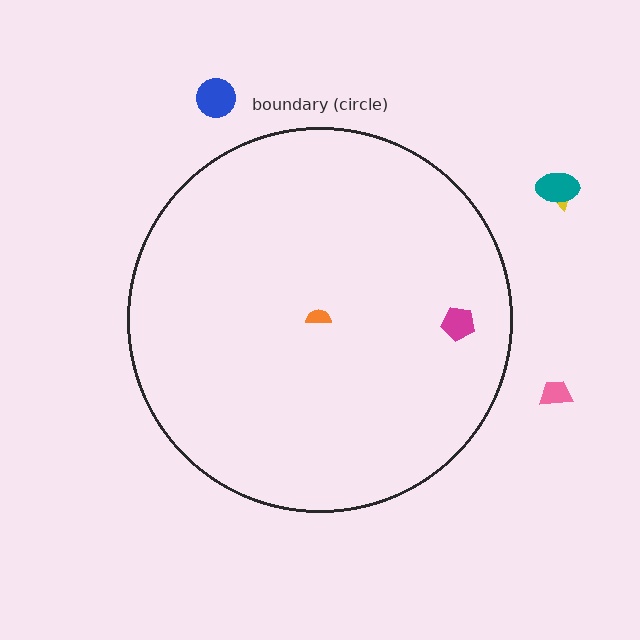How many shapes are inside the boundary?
2 inside, 4 outside.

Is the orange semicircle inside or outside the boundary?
Inside.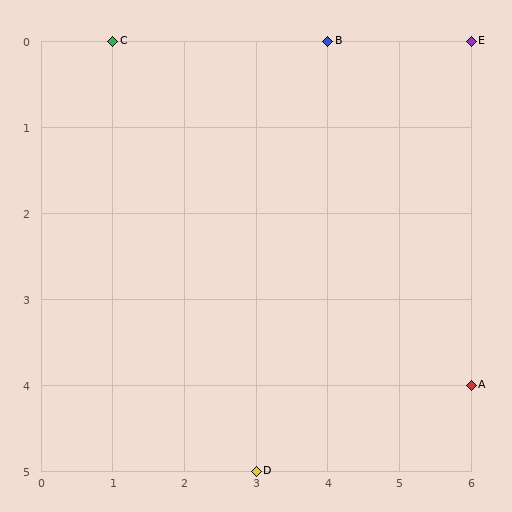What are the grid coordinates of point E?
Point E is at grid coordinates (6, 0).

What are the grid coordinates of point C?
Point C is at grid coordinates (1, 0).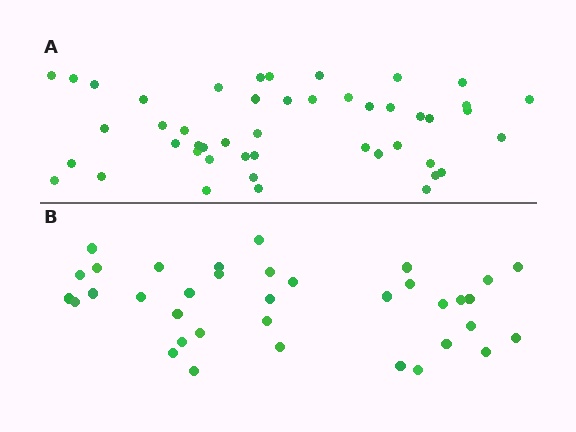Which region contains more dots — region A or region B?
Region A (the top region) has more dots.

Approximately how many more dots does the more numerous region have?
Region A has roughly 12 or so more dots than region B.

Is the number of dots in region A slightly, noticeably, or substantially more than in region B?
Region A has noticeably more, but not dramatically so. The ratio is roughly 1.3 to 1.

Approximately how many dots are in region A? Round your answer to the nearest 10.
About 50 dots. (The exact count is 47, which rounds to 50.)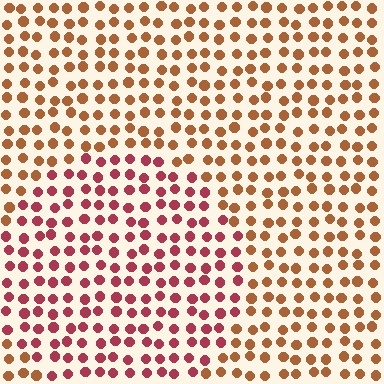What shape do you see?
I see a circle.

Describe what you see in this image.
The image is filled with small brown elements in a uniform arrangement. A circle-shaped region is visible where the elements are tinted to a slightly different hue, forming a subtle color boundary.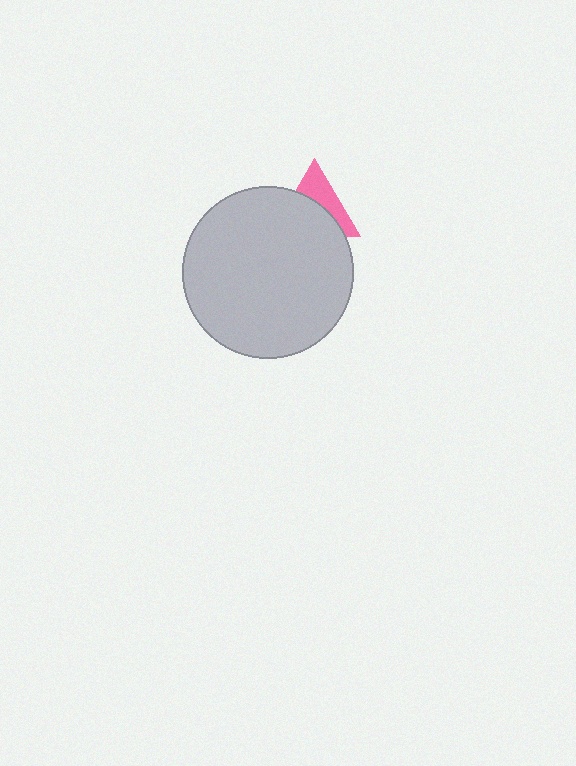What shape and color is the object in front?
The object in front is a light gray circle.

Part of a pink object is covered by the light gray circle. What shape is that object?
It is a triangle.